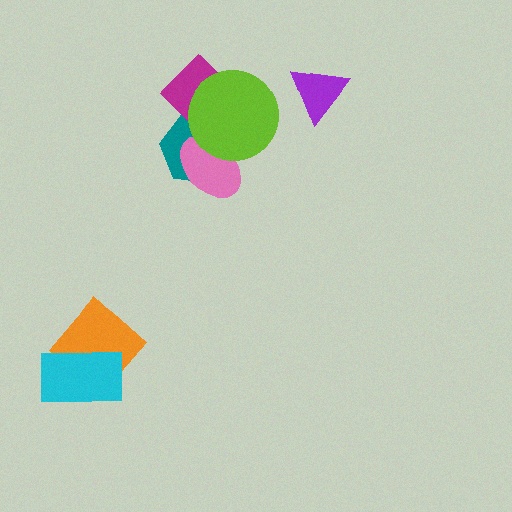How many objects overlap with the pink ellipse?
2 objects overlap with the pink ellipse.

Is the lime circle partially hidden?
No, no other shape covers it.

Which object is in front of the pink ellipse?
The lime circle is in front of the pink ellipse.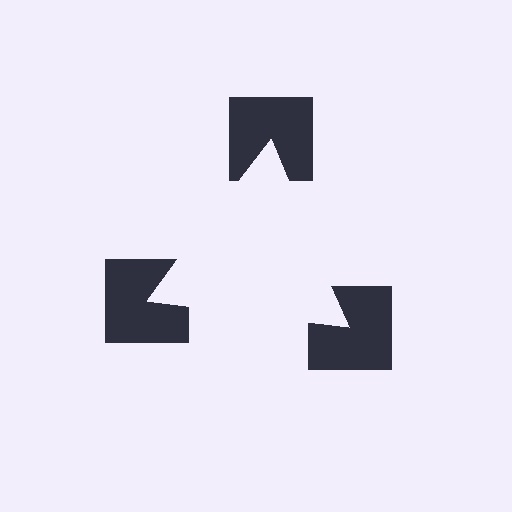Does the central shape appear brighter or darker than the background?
It typically appears slightly brighter than the background, even though no actual brightness change is drawn.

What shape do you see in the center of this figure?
An illusory triangle — its edges are inferred from the aligned wedge cuts in the notched squares, not physically drawn.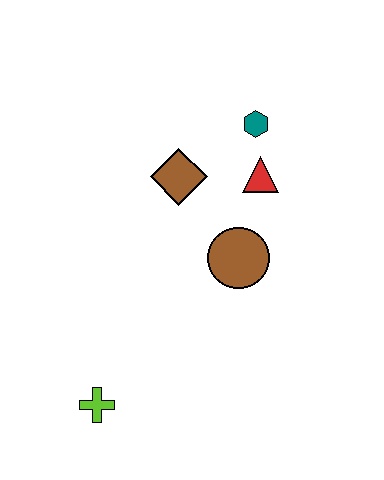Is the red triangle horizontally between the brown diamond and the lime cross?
No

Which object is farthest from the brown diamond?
The lime cross is farthest from the brown diamond.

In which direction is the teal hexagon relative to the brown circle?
The teal hexagon is above the brown circle.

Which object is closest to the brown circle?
The red triangle is closest to the brown circle.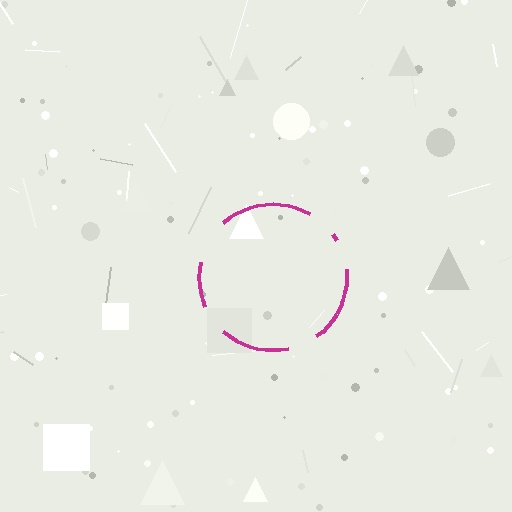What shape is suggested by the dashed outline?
The dashed outline suggests a circle.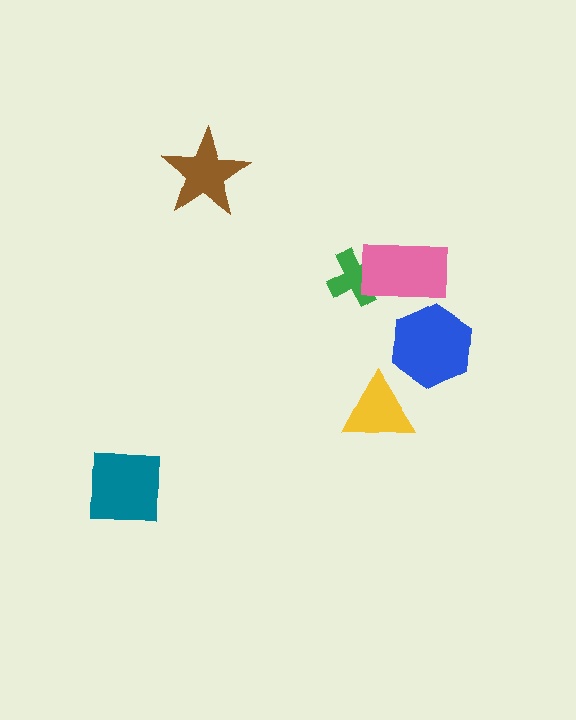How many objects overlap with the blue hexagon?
0 objects overlap with the blue hexagon.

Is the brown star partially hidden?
No, no other shape covers it.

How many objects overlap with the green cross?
1 object overlaps with the green cross.